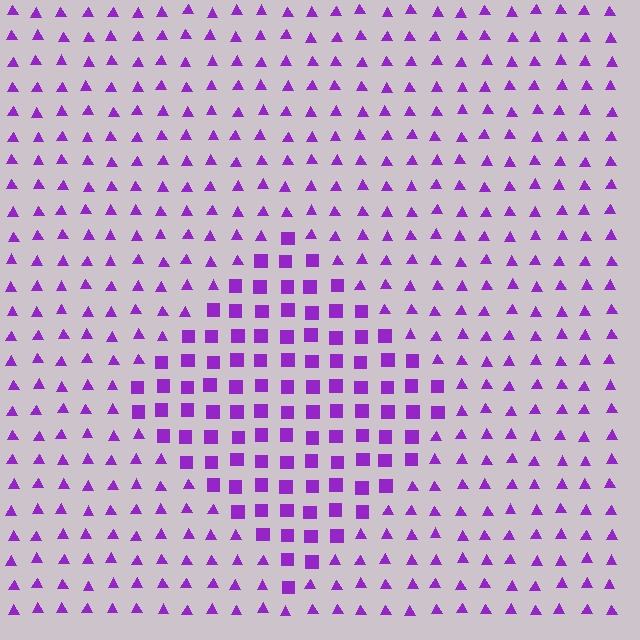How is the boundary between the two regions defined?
The boundary is defined by a change in element shape: squares inside vs. triangles outside. All elements share the same color and spacing.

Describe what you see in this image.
The image is filled with small purple elements arranged in a uniform grid. A diamond-shaped region contains squares, while the surrounding area contains triangles. The boundary is defined purely by the change in element shape.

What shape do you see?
I see a diamond.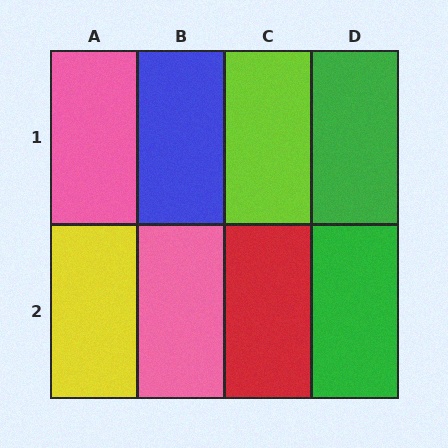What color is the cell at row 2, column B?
Pink.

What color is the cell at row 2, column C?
Red.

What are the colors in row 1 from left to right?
Pink, blue, lime, green.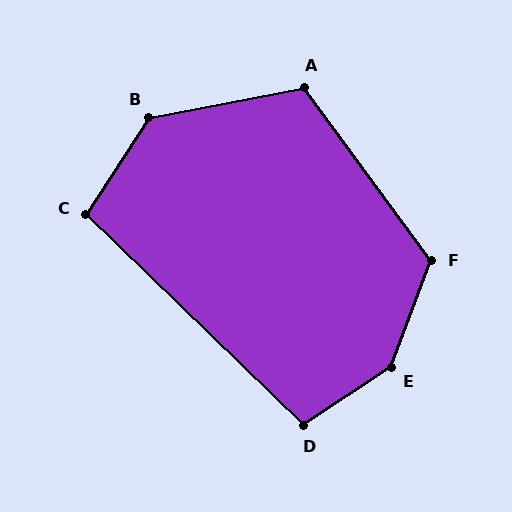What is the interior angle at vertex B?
Approximately 134 degrees (obtuse).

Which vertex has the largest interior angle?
E, at approximately 144 degrees.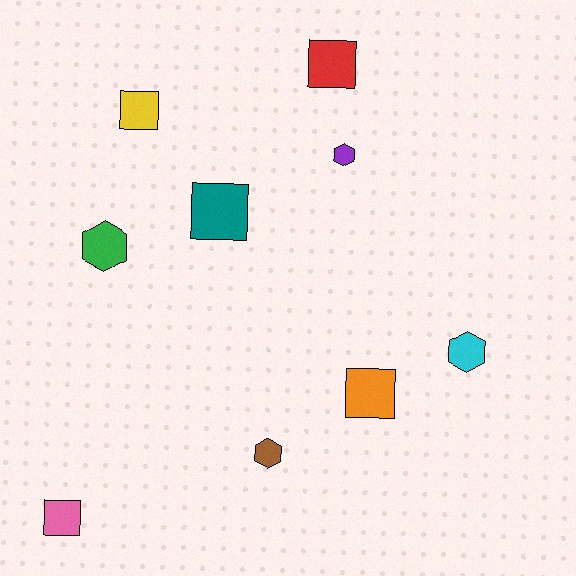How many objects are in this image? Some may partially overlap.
There are 9 objects.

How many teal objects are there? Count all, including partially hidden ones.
There is 1 teal object.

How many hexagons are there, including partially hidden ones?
There are 4 hexagons.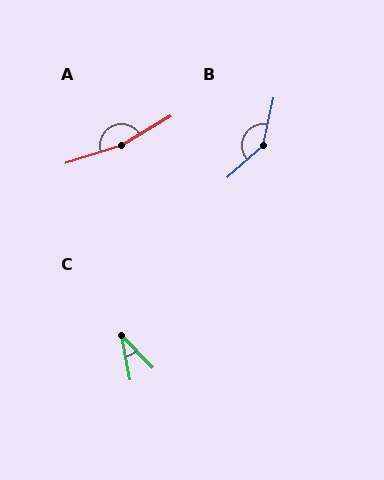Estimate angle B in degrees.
Approximately 144 degrees.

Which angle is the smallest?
C, at approximately 34 degrees.